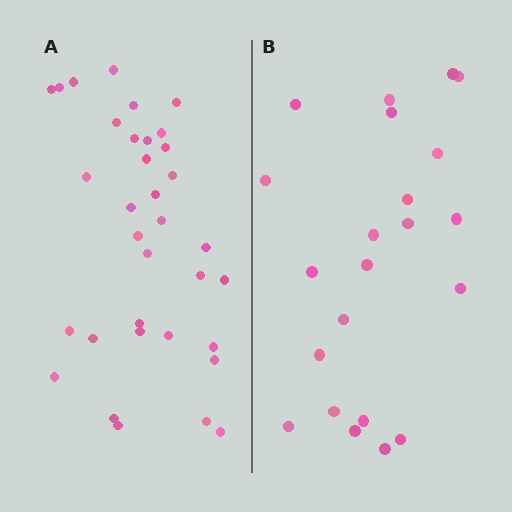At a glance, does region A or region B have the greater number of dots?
Region A (the left region) has more dots.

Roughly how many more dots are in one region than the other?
Region A has roughly 12 or so more dots than region B.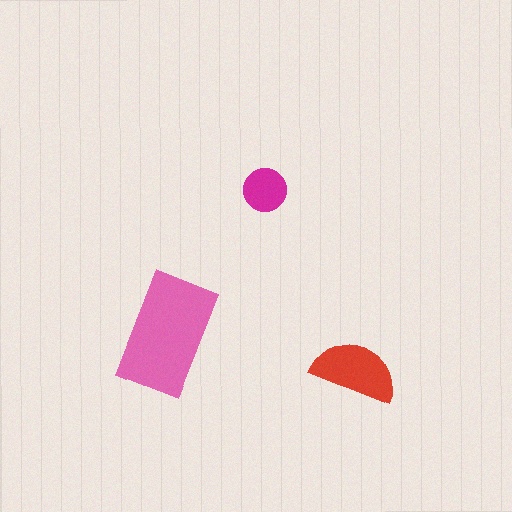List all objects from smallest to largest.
The magenta circle, the red semicircle, the pink rectangle.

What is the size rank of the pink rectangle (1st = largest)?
1st.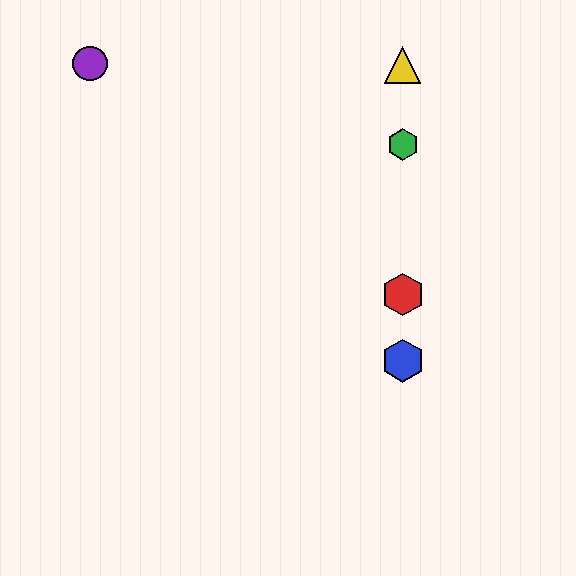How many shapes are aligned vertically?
4 shapes (the red hexagon, the blue hexagon, the green hexagon, the yellow triangle) are aligned vertically.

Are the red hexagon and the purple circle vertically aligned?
No, the red hexagon is at x≈403 and the purple circle is at x≈90.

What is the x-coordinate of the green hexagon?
The green hexagon is at x≈403.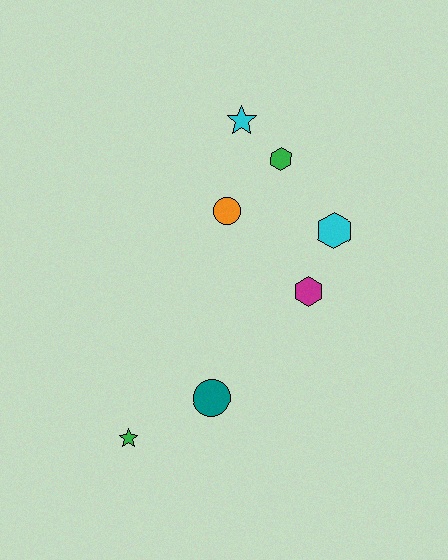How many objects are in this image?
There are 7 objects.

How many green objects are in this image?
There are 2 green objects.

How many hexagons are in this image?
There are 3 hexagons.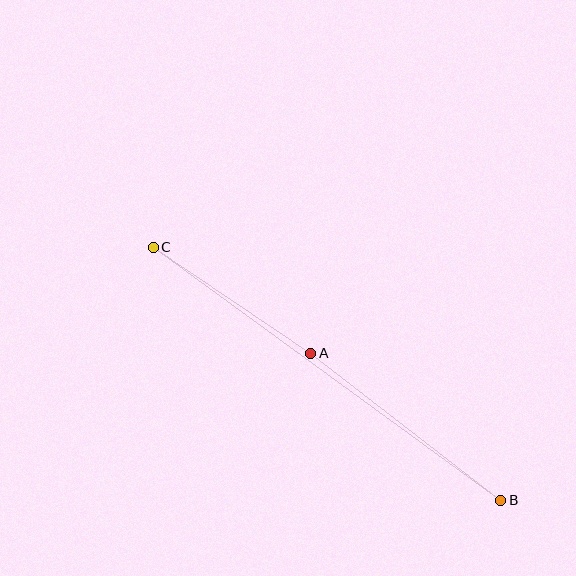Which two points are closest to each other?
Points A and C are closest to each other.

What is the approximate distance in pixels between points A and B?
The distance between A and B is approximately 240 pixels.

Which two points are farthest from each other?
Points B and C are farthest from each other.